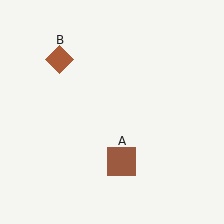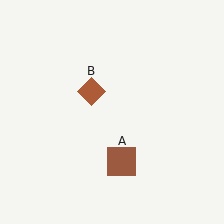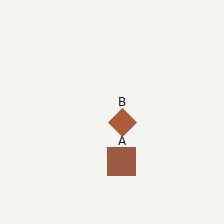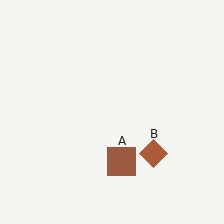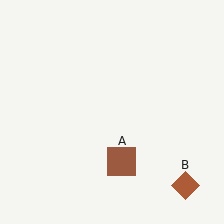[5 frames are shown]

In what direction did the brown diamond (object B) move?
The brown diamond (object B) moved down and to the right.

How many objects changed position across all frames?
1 object changed position: brown diamond (object B).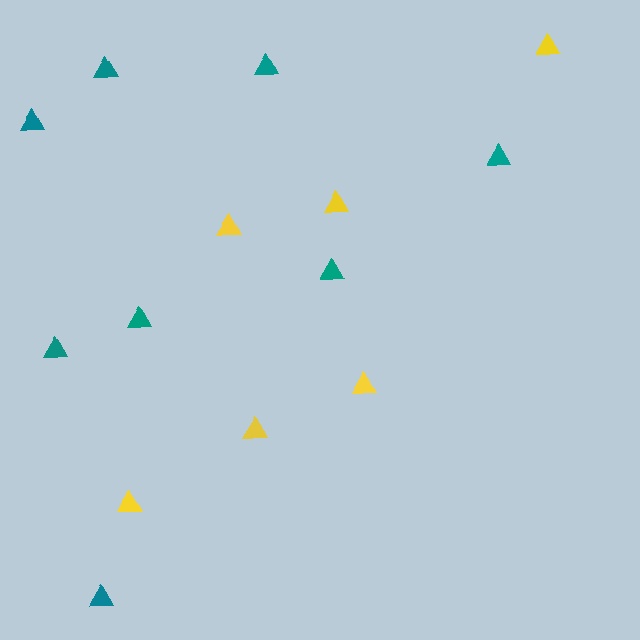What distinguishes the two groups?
There are 2 groups: one group of teal triangles (8) and one group of yellow triangles (6).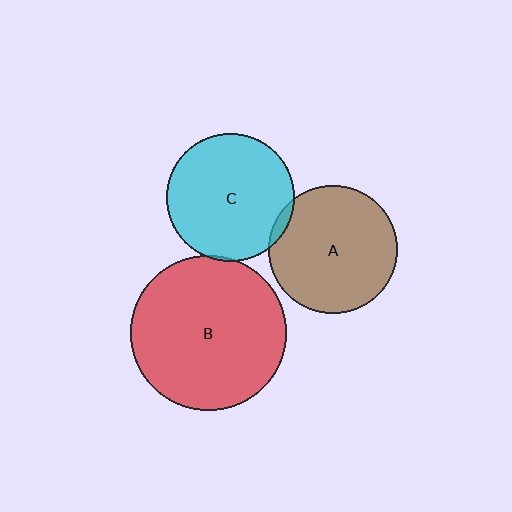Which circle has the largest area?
Circle B (red).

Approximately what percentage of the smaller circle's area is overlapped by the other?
Approximately 5%.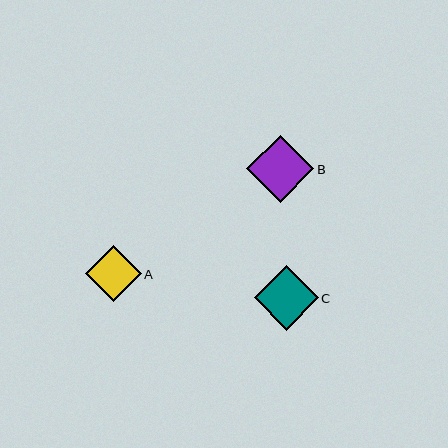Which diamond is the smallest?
Diamond A is the smallest with a size of approximately 56 pixels.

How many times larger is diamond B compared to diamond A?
Diamond B is approximately 1.2 times the size of diamond A.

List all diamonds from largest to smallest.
From largest to smallest: B, C, A.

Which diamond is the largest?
Diamond B is the largest with a size of approximately 67 pixels.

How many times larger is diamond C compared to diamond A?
Diamond C is approximately 1.1 times the size of diamond A.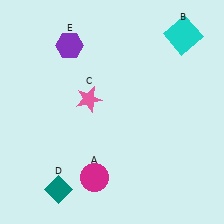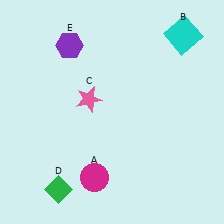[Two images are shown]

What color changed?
The diamond (D) changed from teal in Image 1 to green in Image 2.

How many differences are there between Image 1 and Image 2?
There is 1 difference between the two images.